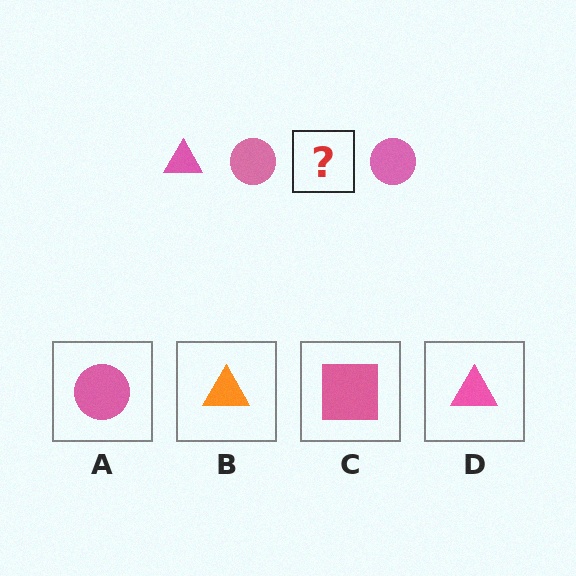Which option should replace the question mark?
Option D.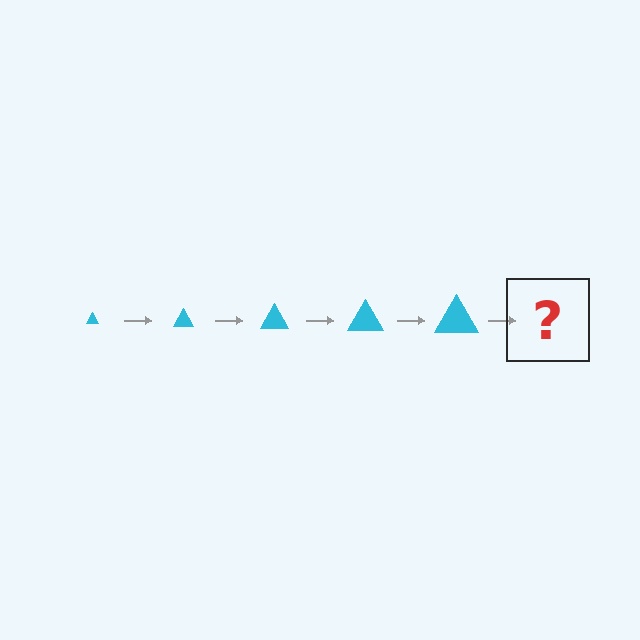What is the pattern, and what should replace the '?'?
The pattern is that the triangle gets progressively larger each step. The '?' should be a cyan triangle, larger than the previous one.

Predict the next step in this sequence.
The next step is a cyan triangle, larger than the previous one.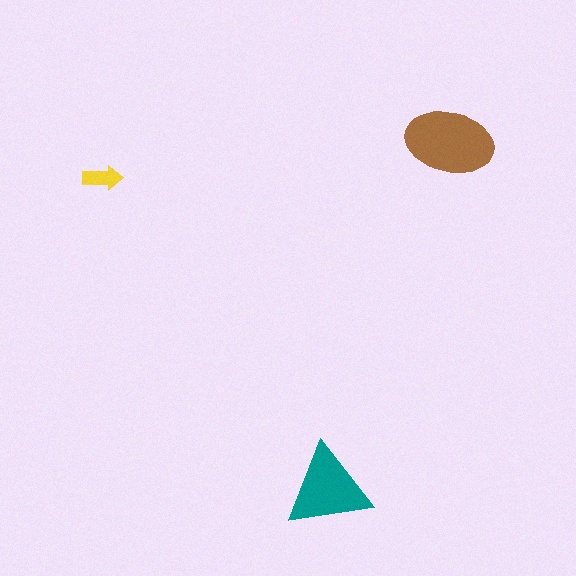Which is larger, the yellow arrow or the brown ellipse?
The brown ellipse.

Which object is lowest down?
The teal triangle is bottommost.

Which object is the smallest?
The yellow arrow.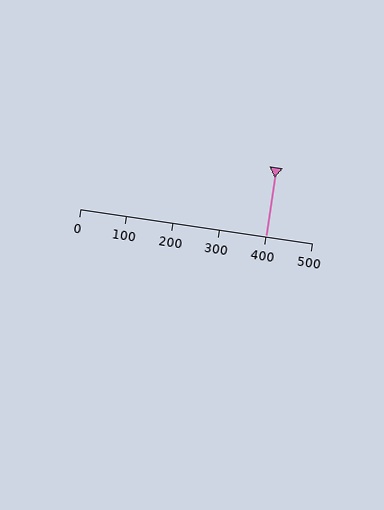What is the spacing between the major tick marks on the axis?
The major ticks are spaced 100 apart.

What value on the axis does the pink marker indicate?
The marker indicates approximately 400.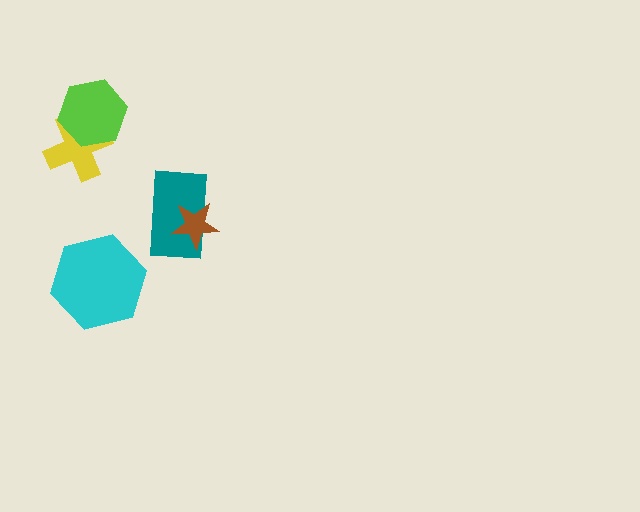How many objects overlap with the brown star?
1 object overlaps with the brown star.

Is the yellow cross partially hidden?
Yes, it is partially covered by another shape.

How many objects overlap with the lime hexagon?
1 object overlaps with the lime hexagon.